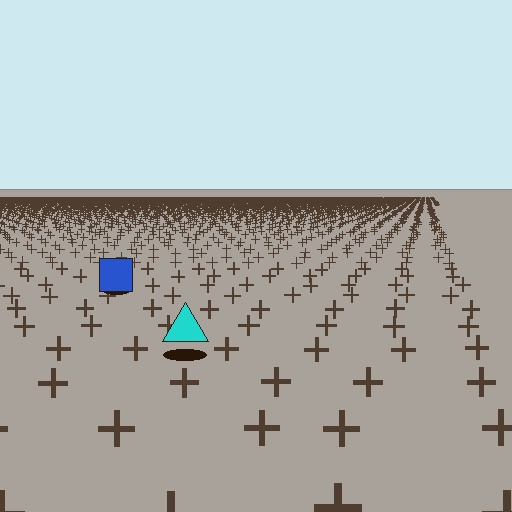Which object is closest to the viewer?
The cyan triangle is closest. The texture marks near it are larger and more spread out.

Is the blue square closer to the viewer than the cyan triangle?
No. The cyan triangle is closer — you can tell from the texture gradient: the ground texture is coarser near it.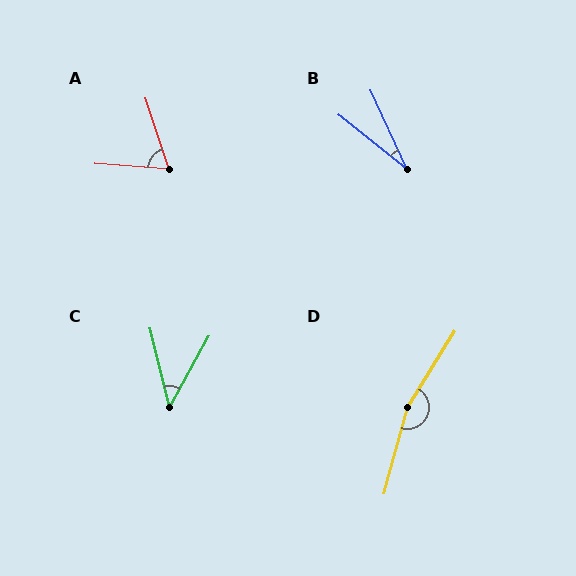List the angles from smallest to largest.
B (27°), C (43°), A (67°), D (163°).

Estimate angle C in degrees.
Approximately 43 degrees.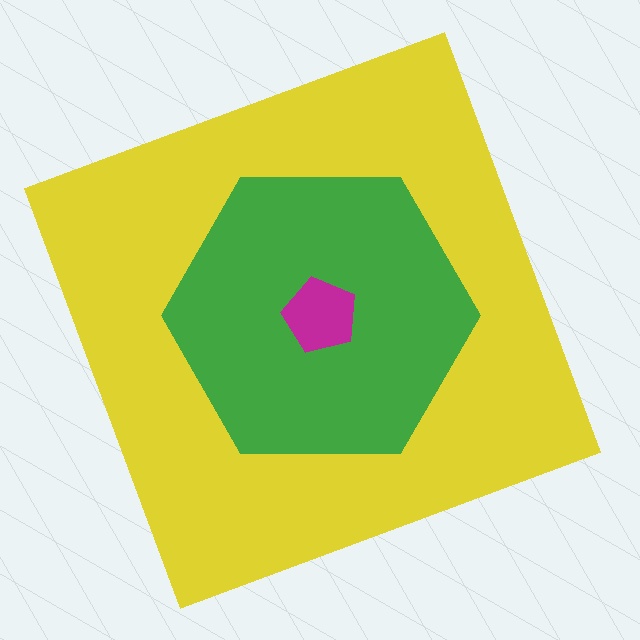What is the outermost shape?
The yellow square.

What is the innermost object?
The magenta pentagon.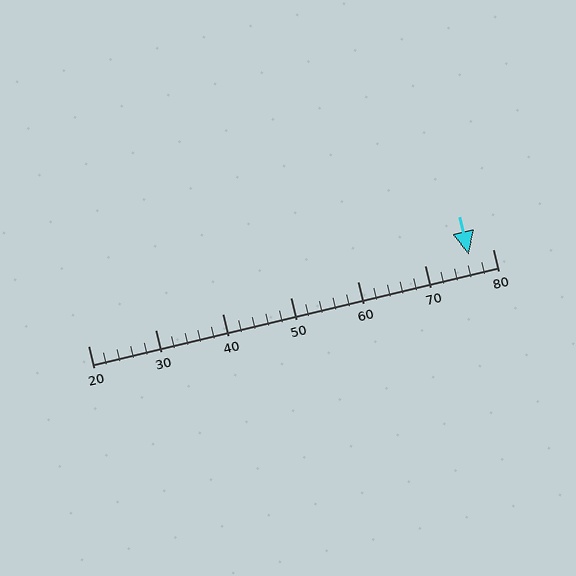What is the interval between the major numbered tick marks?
The major tick marks are spaced 10 units apart.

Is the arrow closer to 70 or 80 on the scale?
The arrow is closer to 80.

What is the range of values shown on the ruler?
The ruler shows values from 20 to 80.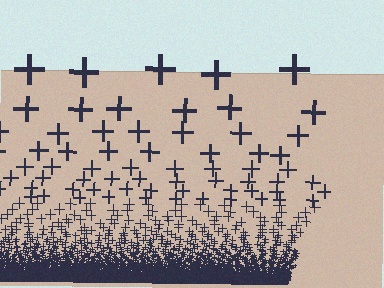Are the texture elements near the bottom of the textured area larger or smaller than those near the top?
Smaller. The gradient is inverted — elements near the bottom are smaller and denser.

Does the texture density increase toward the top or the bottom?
Density increases toward the bottom.